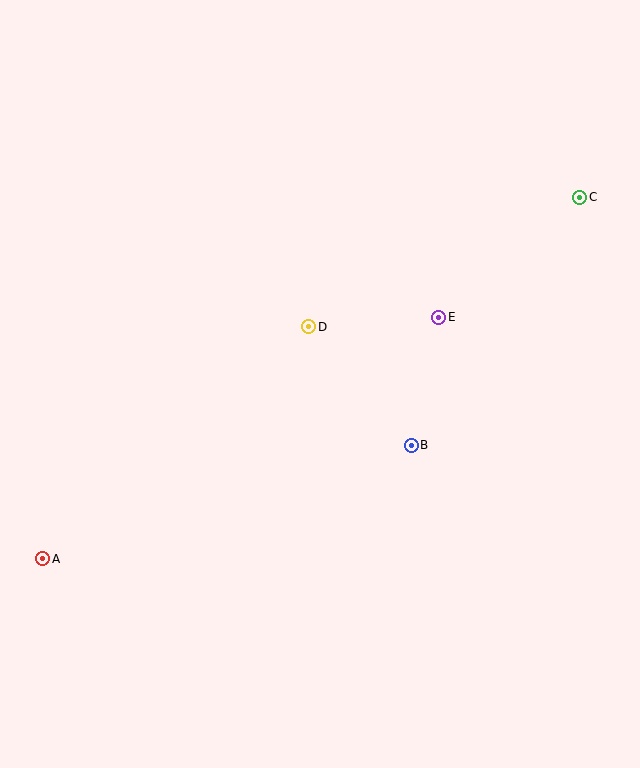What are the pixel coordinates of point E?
Point E is at (439, 317).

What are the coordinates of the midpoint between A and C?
The midpoint between A and C is at (311, 378).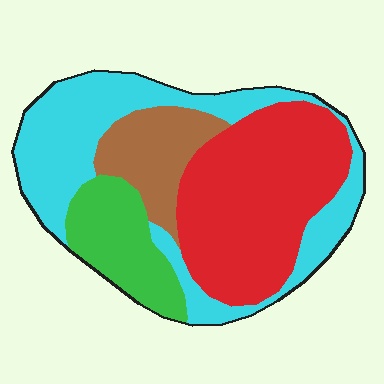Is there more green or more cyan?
Cyan.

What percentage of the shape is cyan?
Cyan covers 34% of the shape.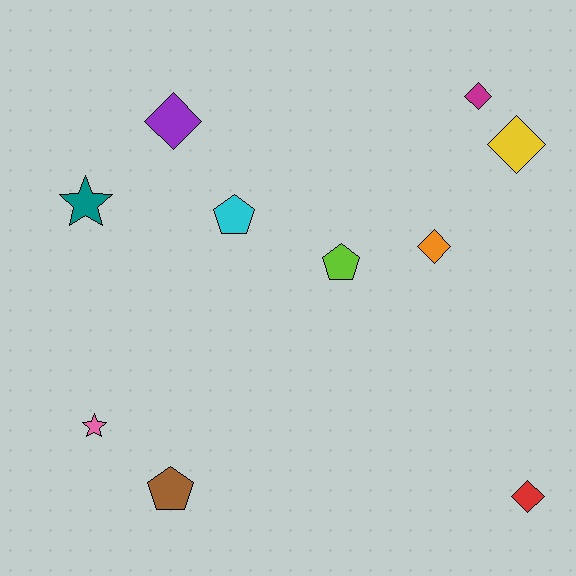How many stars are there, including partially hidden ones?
There are 2 stars.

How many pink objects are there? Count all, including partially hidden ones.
There is 1 pink object.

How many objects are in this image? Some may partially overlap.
There are 10 objects.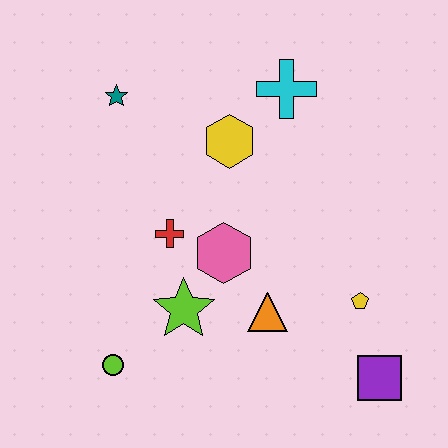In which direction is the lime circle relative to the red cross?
The lime circle is below the red cross.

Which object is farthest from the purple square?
The teal star is farthest from the purple square.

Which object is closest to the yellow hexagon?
The cyan cross is closest to the yellow hexagon.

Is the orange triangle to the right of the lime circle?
Yes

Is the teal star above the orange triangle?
Yes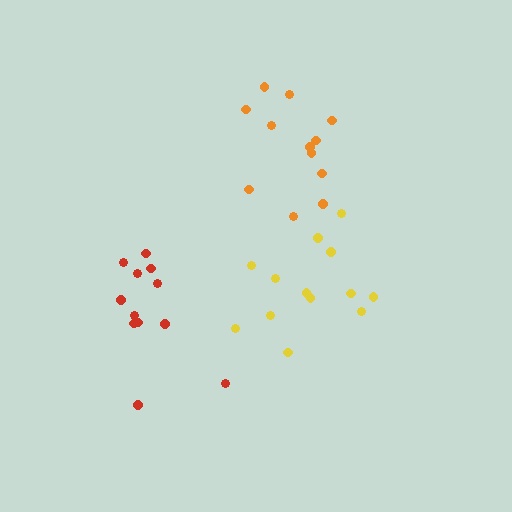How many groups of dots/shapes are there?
There are 3 groups.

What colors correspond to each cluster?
The clusters are colored: red, orange, yellow.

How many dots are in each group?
Group 1: 12 dots, Group 2: 12 dots, Group 3: 13 dots (37 total).